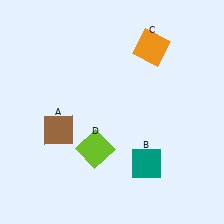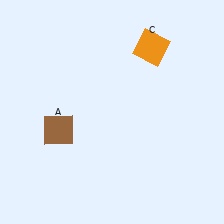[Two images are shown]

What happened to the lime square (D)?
The lime square (D) was removed in Image 2. It was in the bottom-left area of Image 1.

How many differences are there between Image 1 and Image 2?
There are 2 differences between the two images.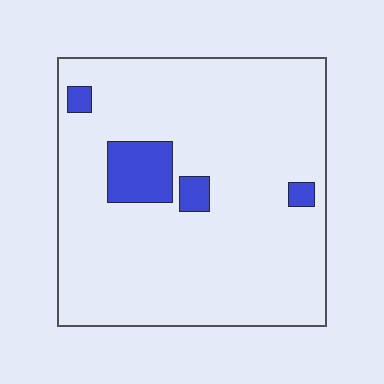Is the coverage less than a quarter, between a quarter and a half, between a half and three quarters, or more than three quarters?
Less than a quarter.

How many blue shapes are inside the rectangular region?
4.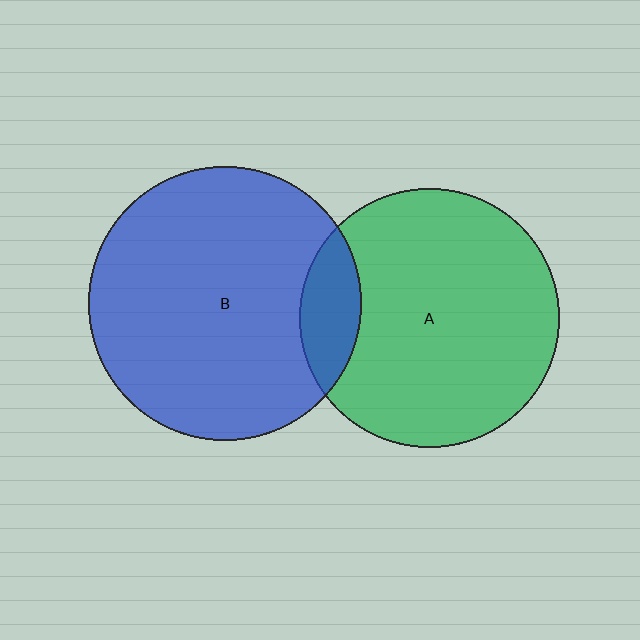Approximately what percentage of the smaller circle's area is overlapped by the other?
Approximately 15%.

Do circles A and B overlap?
Yes.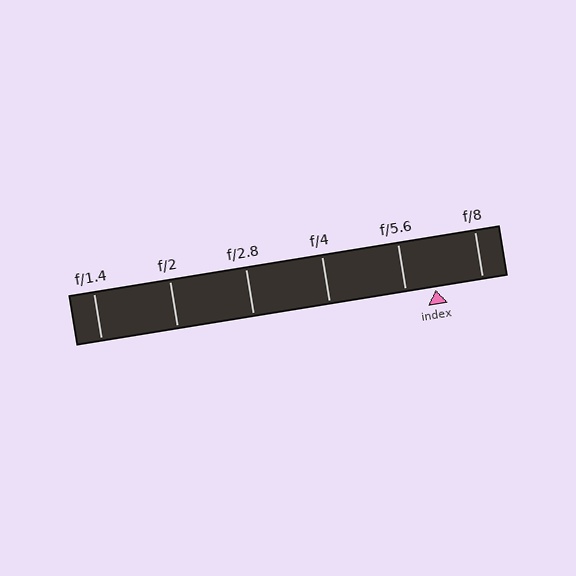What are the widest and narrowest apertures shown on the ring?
The widest aperture shown is f/1.4 and the narrowest is f/8.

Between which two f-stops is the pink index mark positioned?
The index mark is between f/5.6 and f/8.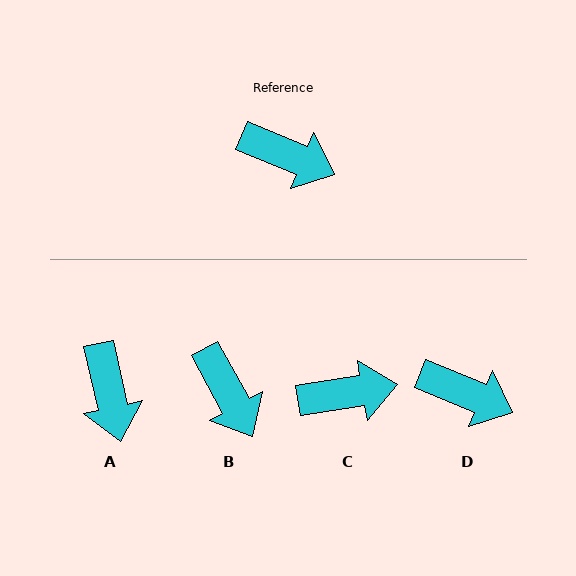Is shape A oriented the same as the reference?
No, it is off by about 55 degrees.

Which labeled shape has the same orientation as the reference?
D.